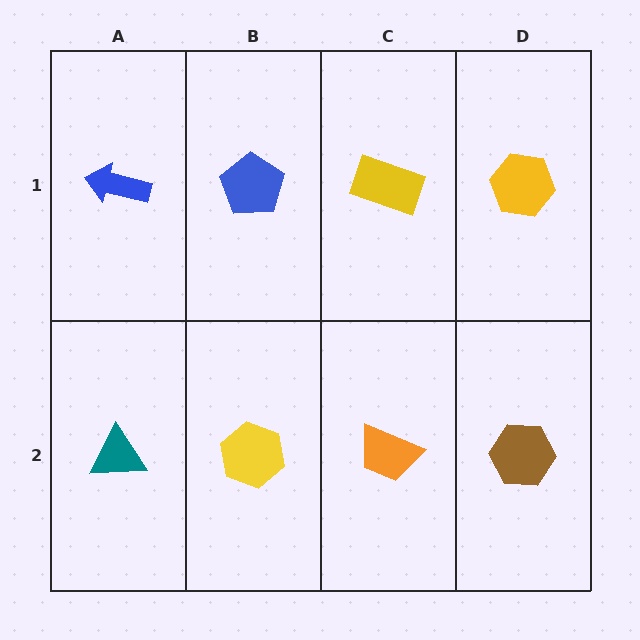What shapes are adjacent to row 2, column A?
A blue arrow (row 1, column A), a yellow hexagon (row 2, column B).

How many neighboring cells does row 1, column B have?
3.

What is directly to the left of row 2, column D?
An orange trapezoid.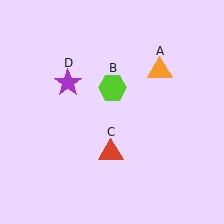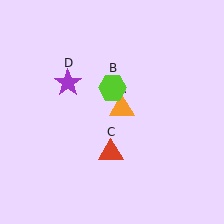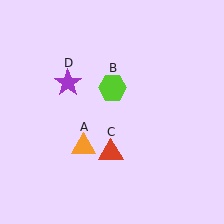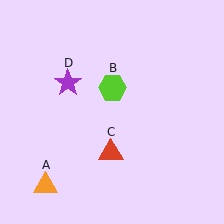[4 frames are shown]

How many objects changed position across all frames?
1 object changed position: orange triangle (object A).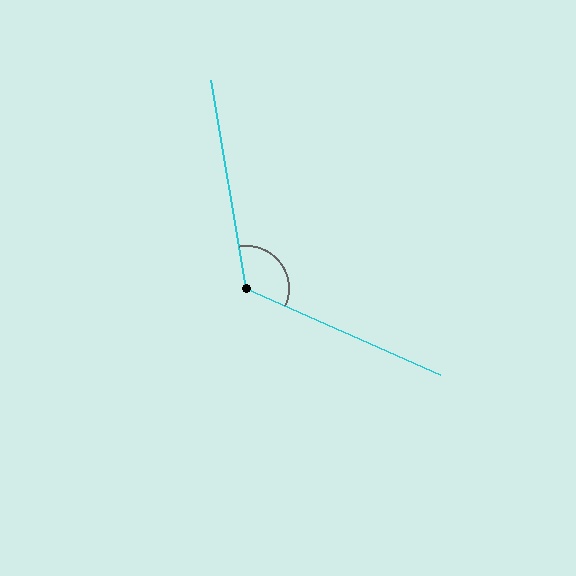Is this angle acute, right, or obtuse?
It is obtuse.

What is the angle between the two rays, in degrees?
Approximately 123 degrees.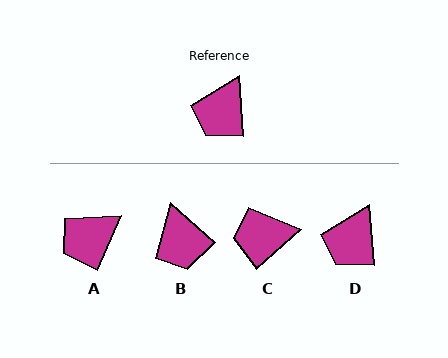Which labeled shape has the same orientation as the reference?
D.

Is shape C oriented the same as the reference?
No, it is off by about 53 degrees.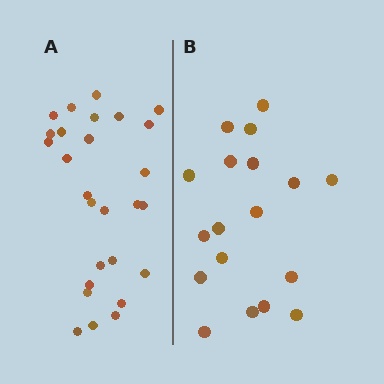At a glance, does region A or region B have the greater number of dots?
Region A (the left region) has more dots.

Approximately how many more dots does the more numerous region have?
Region A has roughly 8 or so more dots than region B.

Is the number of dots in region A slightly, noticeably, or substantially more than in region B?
Region A has substantially more. The ratio is roughly 1.5 to 1.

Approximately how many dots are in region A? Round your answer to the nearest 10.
About 30 dots. (The exact count is 27, which rounds to 30.)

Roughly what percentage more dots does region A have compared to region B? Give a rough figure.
About 50% more.